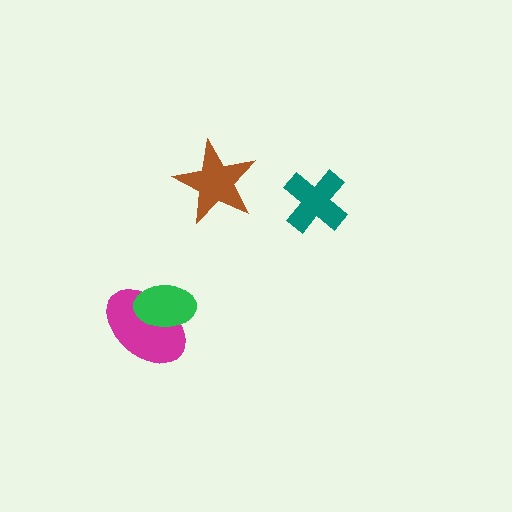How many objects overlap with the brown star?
0 objects overlap with the brown star.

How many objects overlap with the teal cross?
0 objects overlap with the teal cross.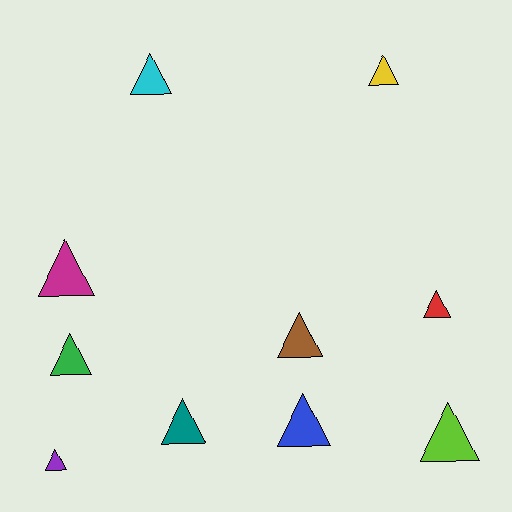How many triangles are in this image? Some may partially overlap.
There are 10 triangles.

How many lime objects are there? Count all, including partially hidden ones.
There is 1 lime object.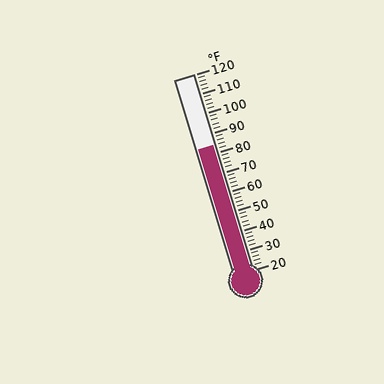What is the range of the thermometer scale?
The thermometer scale ranges from 20°F to 120°F.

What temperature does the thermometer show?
The thermometer shows approximately 84°F.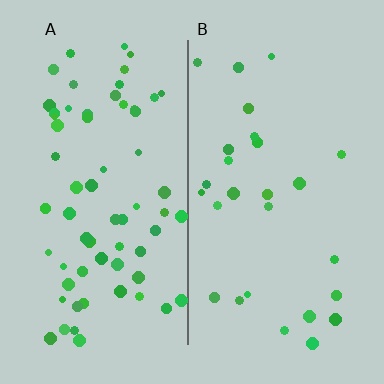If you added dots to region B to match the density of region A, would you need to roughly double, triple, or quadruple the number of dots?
Approximately double.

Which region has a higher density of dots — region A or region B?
A (the left).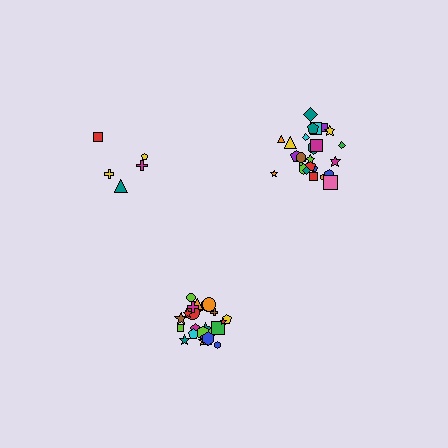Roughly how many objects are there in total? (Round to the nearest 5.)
Roughly 55 objects in total.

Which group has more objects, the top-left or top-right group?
The top-right group.